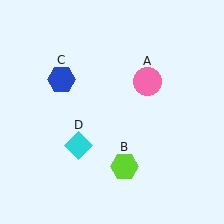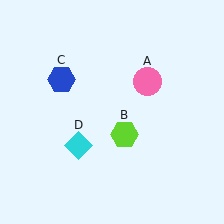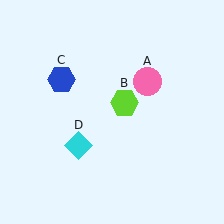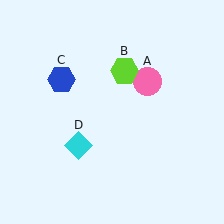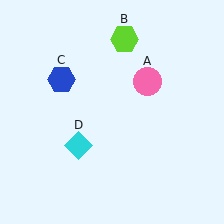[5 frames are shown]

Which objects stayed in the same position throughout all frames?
Pink circle (object A) and blue hexagon (object C) and cyan diamond (object D) remained stationary.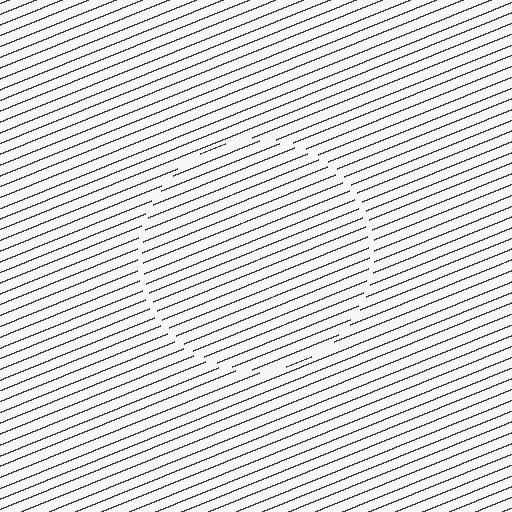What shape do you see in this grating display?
An illusory circle. The interior of the shape contains the same grating, shifted by half a period — the contour is defined by the phase discontinuity where line-ends from the inner and outer gratings abut.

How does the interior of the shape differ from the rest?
The interior of the shape contains the same grating, shifted by half a period — the contour is defined by the phase discontinuity where line-ends from the inner and outer gratings abut.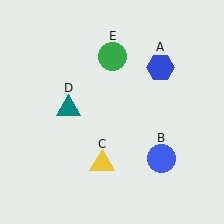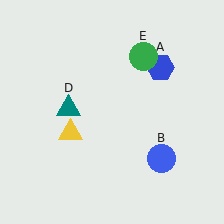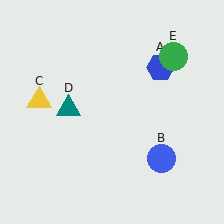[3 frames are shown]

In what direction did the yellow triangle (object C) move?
The yellow triangle (object C) moved up and to the left.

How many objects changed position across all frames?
2 objects changed position: yellow triangle (object C), green circle (object E).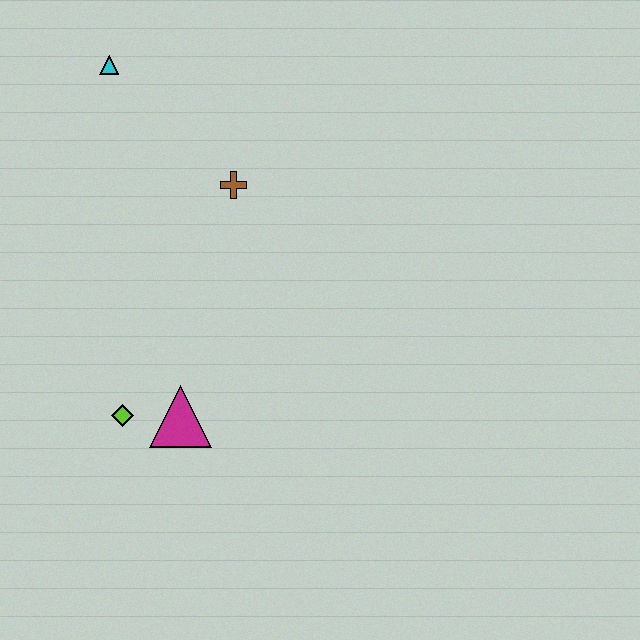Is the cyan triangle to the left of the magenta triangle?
Yes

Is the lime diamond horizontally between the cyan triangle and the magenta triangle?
Yes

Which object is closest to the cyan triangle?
The brown cross is closest to the cyan triangle.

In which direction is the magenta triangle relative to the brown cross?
The magenta triangle is below the brown cross.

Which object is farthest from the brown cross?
The lime diamond is farthest from the brown cross.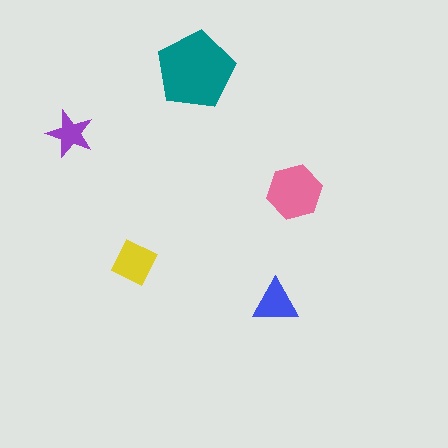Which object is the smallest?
The purple star.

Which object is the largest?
The teal pentagon.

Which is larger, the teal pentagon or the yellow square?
The teal pentagon.